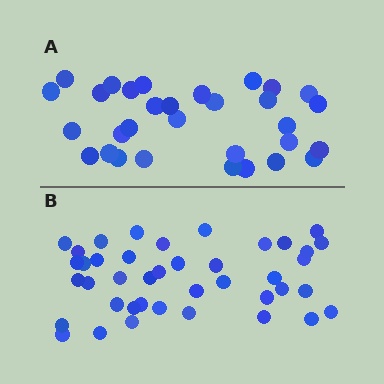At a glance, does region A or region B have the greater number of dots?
Region B (the bottom region) has more dots.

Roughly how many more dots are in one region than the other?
Region B has roughly 10 or so more dots than region A.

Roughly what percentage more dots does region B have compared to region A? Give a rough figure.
About 30% more.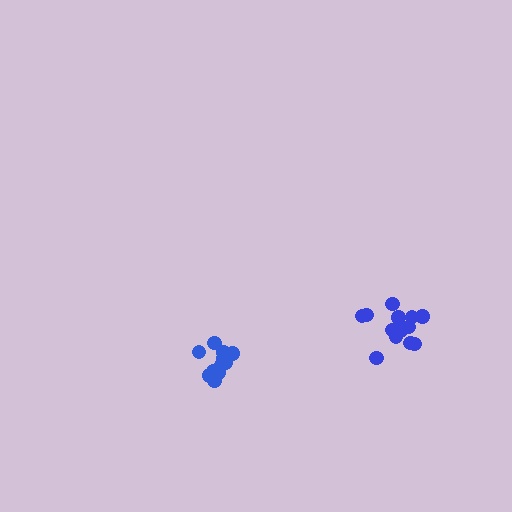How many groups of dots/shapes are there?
There are 2 groups.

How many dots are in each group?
Group 1: 12 dots, Group 2: 13 dots (25 total).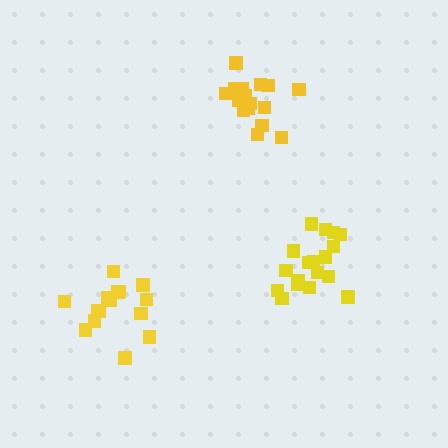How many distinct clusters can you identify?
There are 3 distinct clusters.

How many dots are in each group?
Group 1: 18 dots, Group 2: 15 dots, Group 3: 17 dots (50 total).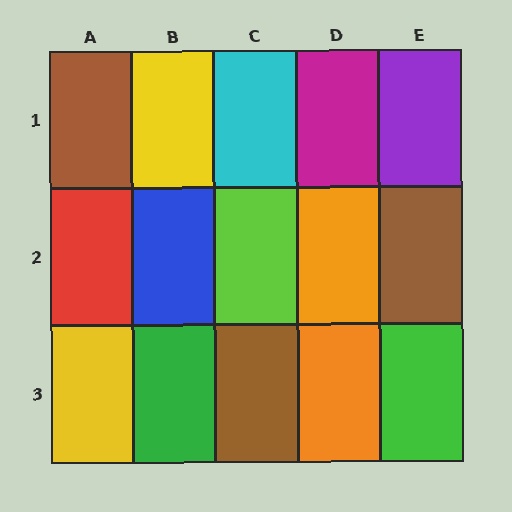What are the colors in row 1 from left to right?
Brown, yellow, cyan, magenta, purple.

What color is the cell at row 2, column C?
Lime.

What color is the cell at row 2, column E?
Brown.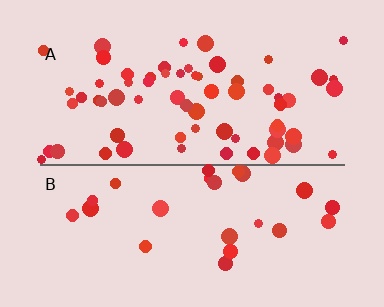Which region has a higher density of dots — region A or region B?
A (the top).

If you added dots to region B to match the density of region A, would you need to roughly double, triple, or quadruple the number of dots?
Approximately triple.